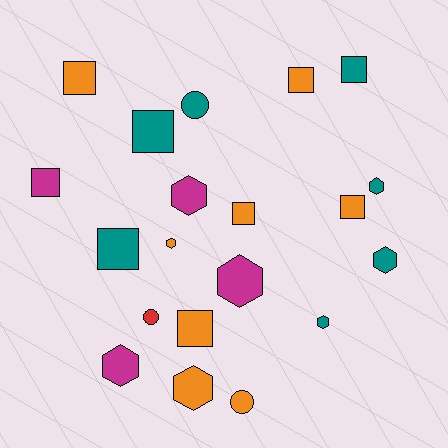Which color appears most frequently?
Orange, with 8 objects.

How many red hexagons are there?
There are no red hexagons.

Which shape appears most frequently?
Square, with 9 objects.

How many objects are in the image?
There are 20 objects.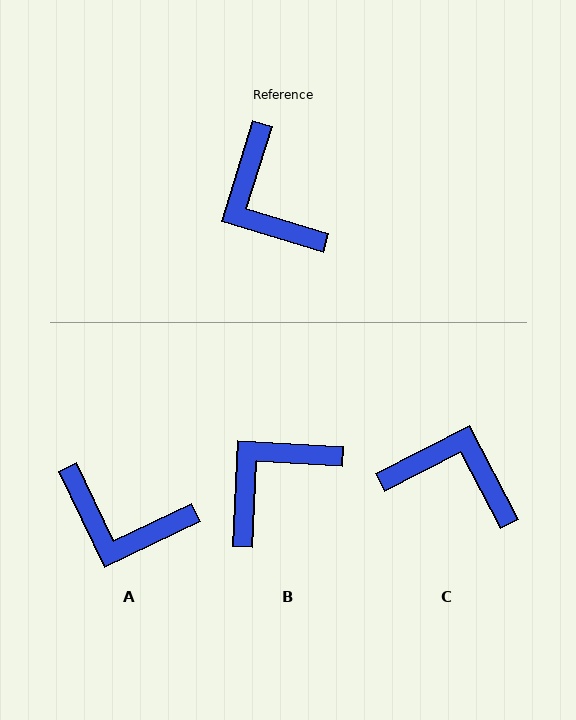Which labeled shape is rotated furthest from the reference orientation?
C, about 136 degrees away.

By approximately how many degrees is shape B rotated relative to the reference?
Approximately 76 degrees clockwise.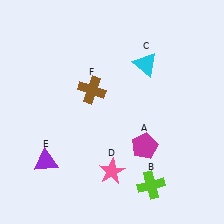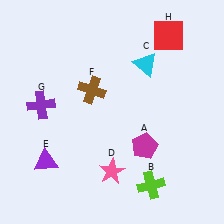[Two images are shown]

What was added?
A purple cross (G), a red square (H) were added in Image 2.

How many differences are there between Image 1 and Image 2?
There are 2 differences between the two images.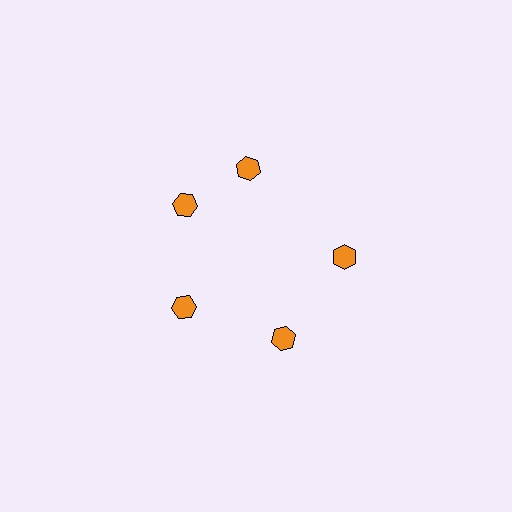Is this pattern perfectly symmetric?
No. The 5 orange hexagons are arranged in a ring, but one element near the 1 o'clock position is rotated out of alignment along the ring, breaking the 5-fold rotational symmetry.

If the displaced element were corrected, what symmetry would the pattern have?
It would have 5-fold rotational symmetry — the pattern would map onto itself every 72 degrees.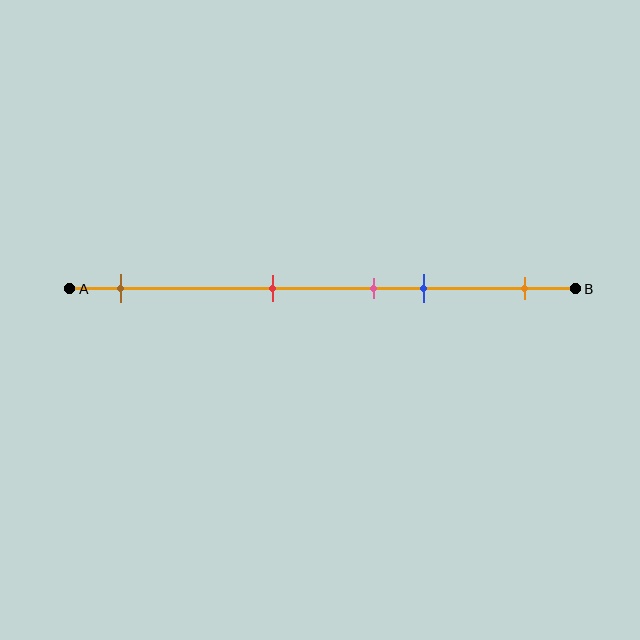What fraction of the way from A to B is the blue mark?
The blue mark is approximately 70% (0.7) of the way from A to B.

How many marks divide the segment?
There are 5 marks dividing the segment.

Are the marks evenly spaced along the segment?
No, the marks are not evenly spaced.